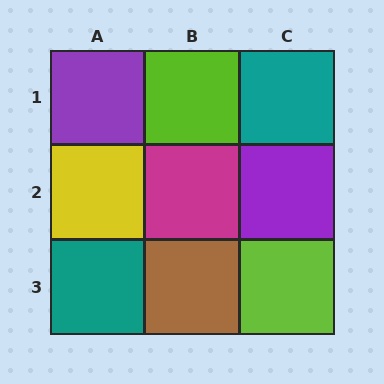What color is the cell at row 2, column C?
Purple.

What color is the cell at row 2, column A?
Yellow.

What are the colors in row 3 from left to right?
Teal, brown, lime.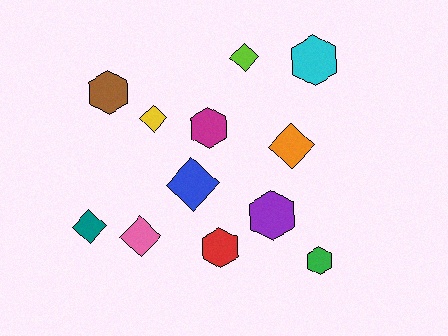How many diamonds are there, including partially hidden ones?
There are 6 diamonds.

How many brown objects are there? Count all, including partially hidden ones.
There is 1 brown object.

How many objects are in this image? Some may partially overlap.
There are 12 objects.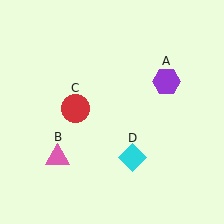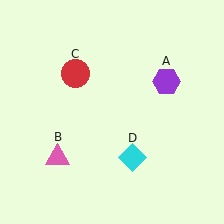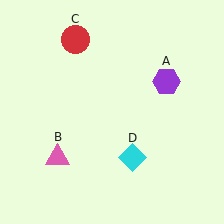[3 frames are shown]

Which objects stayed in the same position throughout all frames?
Purple hexagon (object A) and pink triangle (object B) and cyan diamond (object D) remained stationary.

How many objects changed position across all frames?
1 object changed position: red circle (object C).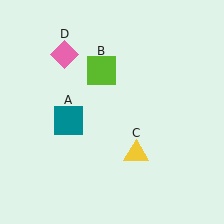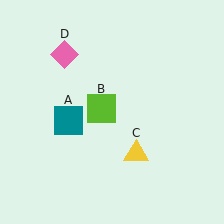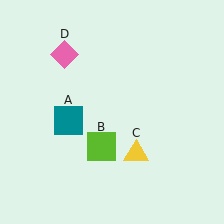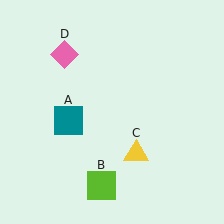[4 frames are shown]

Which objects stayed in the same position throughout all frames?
Teal square (object A) and yellow triangle (object C) and pink diamond (object D) remained stationary.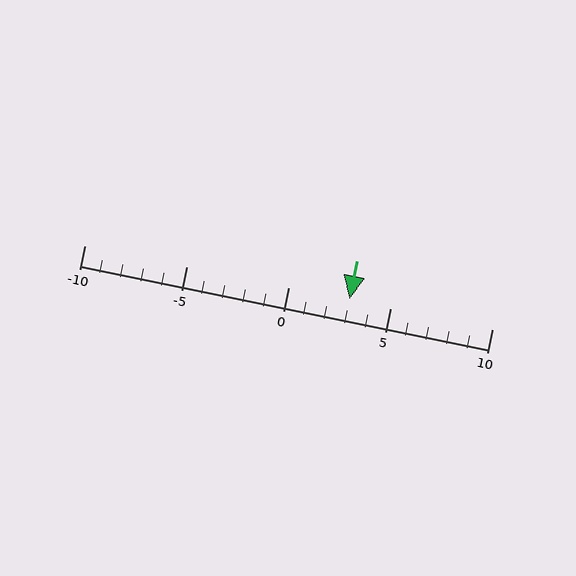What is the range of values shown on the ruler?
The ruler shows values from -10 to 10.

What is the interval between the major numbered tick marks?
The major tick marks are spaced 5 units apart.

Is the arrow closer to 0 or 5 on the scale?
The arrow is closer to 5.